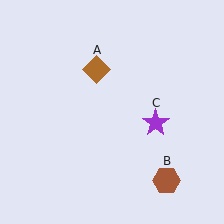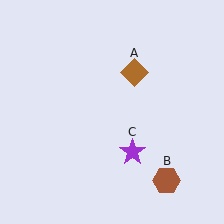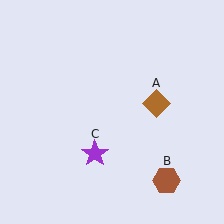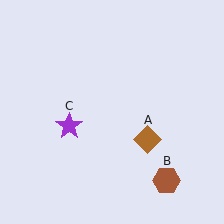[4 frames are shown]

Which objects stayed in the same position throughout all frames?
Brown hexagon (object B) remained stationary.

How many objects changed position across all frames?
2 objects changed position: brown diamond (object A), purple star (object C).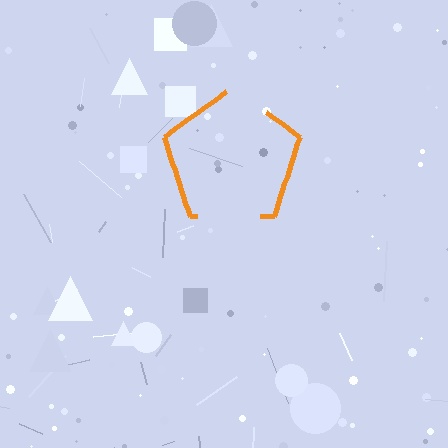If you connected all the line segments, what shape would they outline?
They would outline a pentagon.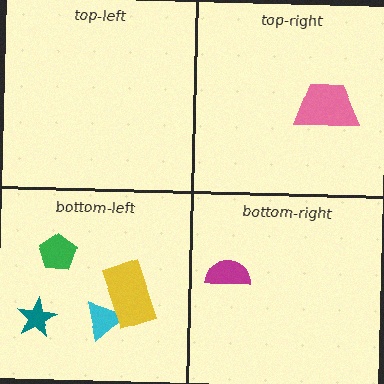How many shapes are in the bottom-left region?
4.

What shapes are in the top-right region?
The pink trapezoid.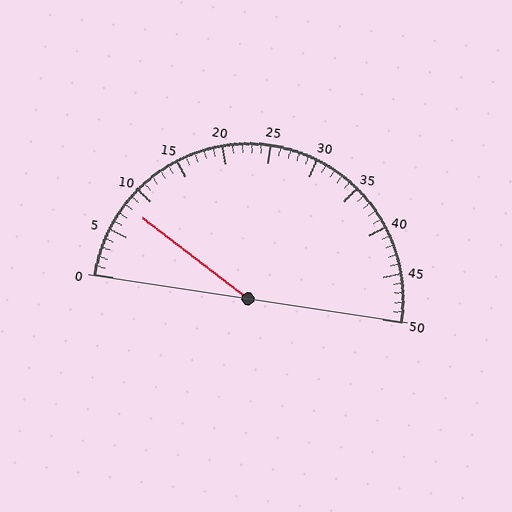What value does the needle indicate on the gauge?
The needle indicates approximately 8.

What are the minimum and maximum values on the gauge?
The gauge ranges from 0 to 50.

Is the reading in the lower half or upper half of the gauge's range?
The reading is in the lower half of the range (0 to 50).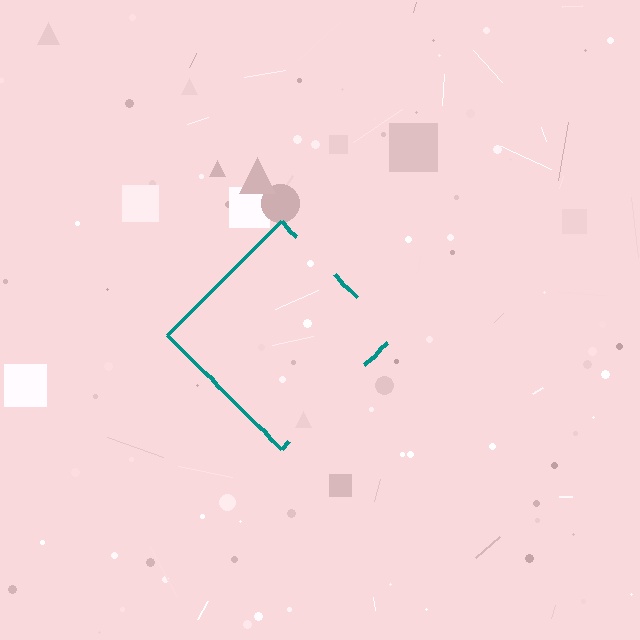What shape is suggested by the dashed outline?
The dashed outline suggests a diamond.